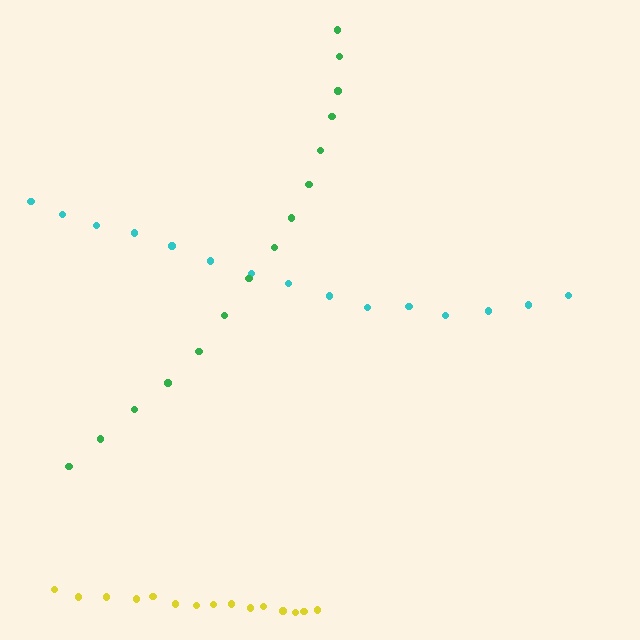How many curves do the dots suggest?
There are 3 distinct paths.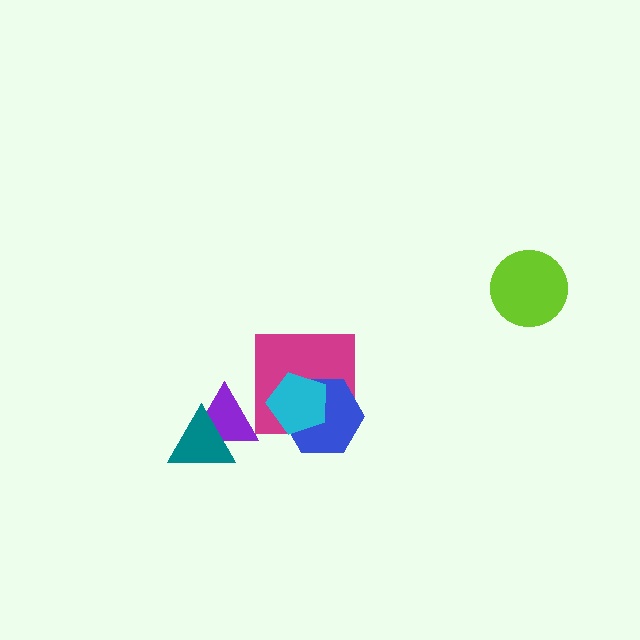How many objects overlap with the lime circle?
0 objects overlap with the lime circle.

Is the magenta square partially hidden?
Yes, it is partially covered by another shape.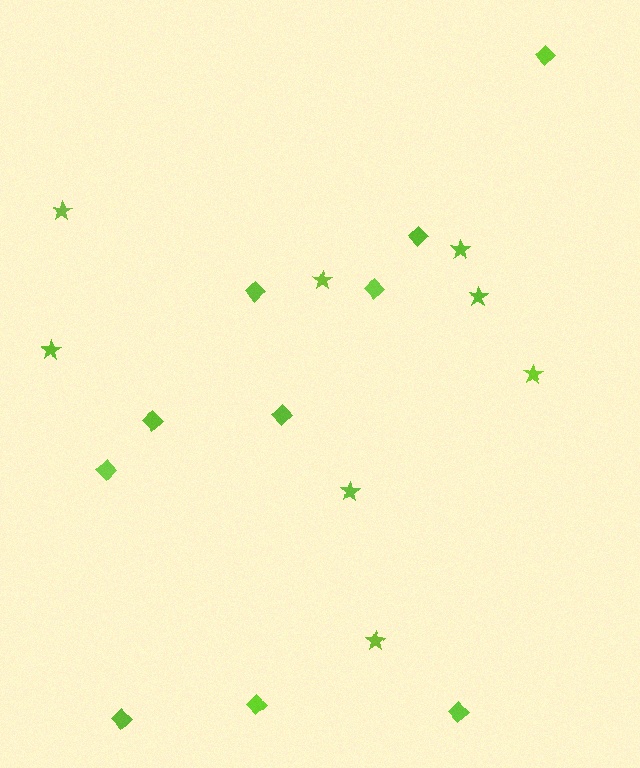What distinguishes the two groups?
There are 2 groups: one group of diamonds (10) and one group of stars (8).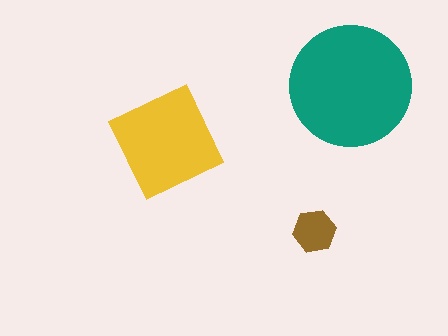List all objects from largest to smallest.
The teal circle, the yellow diamond, the brown hexagon.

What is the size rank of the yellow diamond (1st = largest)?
2nd.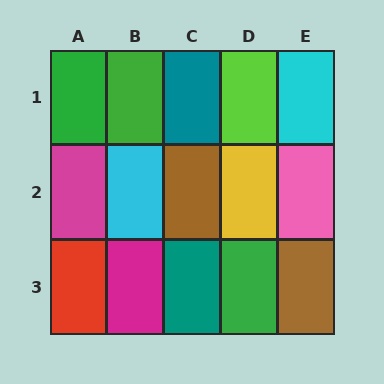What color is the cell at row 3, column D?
Green.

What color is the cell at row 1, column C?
Teal.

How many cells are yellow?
1 cell is yellow.